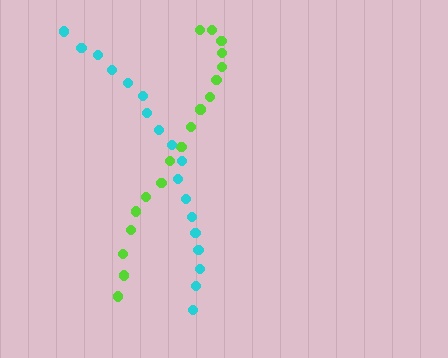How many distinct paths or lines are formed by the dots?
There are 2 distinct paths.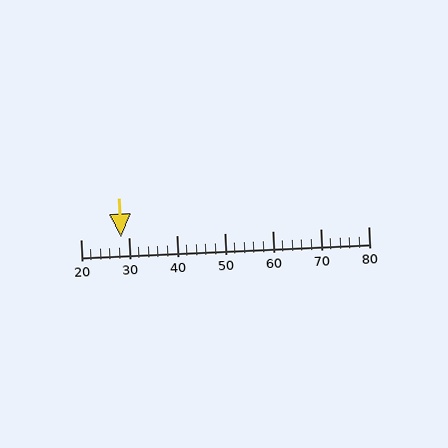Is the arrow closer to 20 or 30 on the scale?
The arrow is closer to 30.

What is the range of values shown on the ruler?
The ruler shows values from 20 to 80.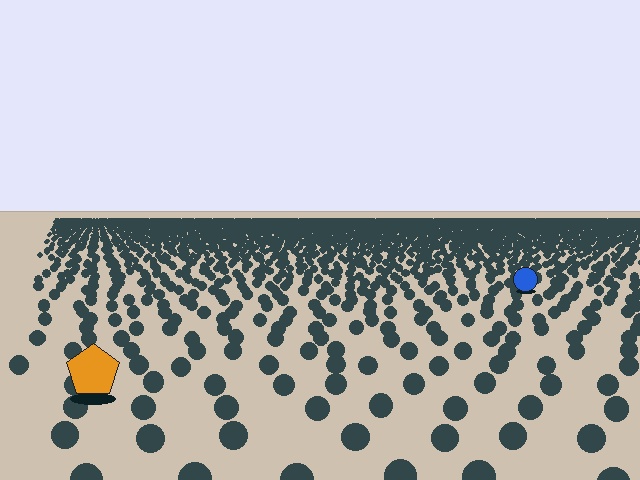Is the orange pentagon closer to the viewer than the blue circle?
Yes. The orange pentagon is closer — you can tell from the texture gradient: the ground texture is coarser near it.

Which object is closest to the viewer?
The orange pentagon is closest. The texture marks near it are larger and more spread out.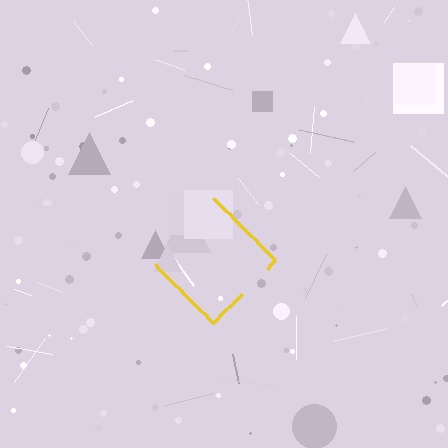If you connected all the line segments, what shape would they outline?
They would outline a diamond.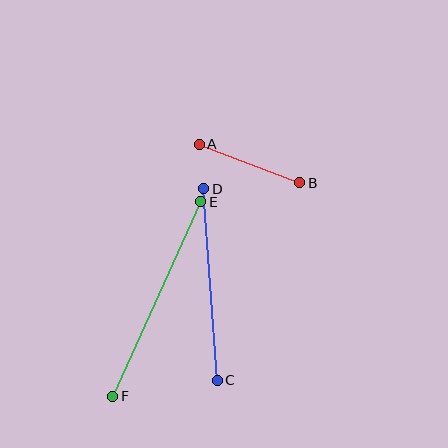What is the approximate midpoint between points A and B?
The midpoint is at approximately (249, 164) pixels.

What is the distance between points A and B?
The distance is approximately 107 pixels.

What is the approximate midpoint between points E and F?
The midpoint is at approximately (157, 299) pixels.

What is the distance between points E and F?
The distance is approximately 213 pixels.